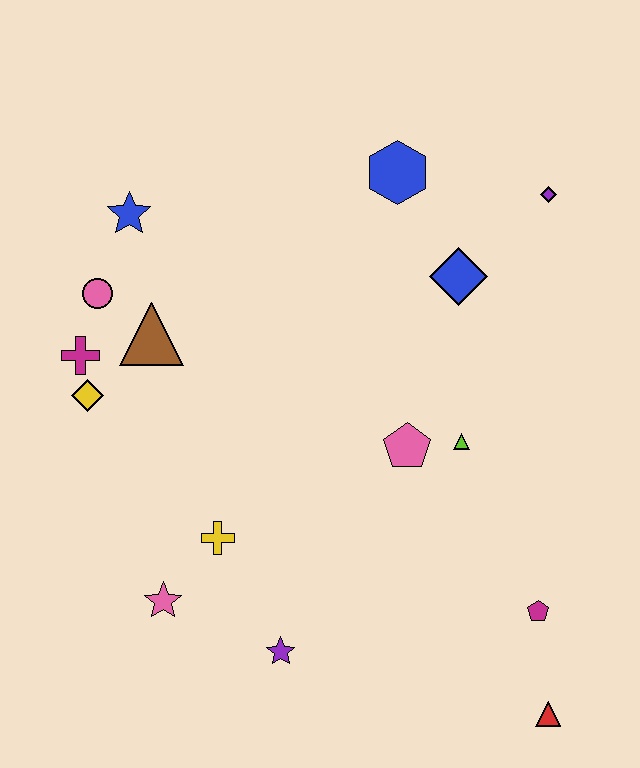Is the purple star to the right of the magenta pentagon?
No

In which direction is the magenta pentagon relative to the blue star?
The magenta pentagon is to the right of the blue star.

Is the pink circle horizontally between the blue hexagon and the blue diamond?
No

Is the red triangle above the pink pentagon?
No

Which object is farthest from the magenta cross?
The red triangle is farthest from the magenta cross.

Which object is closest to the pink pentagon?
The lime triangle is closest to the pink pentagon.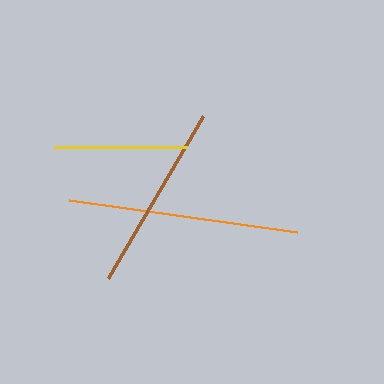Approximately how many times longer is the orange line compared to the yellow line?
The orange line is approximately 1.7 times the length of the yellow line.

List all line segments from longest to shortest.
From longest to shortest: orange, brown, yellow.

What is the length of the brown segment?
The brown segment is approximately 188 pixels long.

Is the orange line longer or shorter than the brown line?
The orange line is longer than the brown line.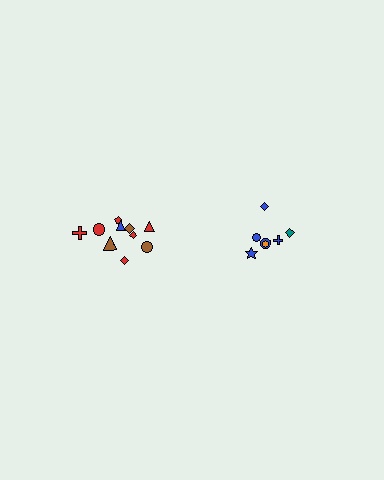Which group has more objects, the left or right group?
The left group.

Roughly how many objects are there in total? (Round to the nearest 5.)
Roughly 15 objects in total.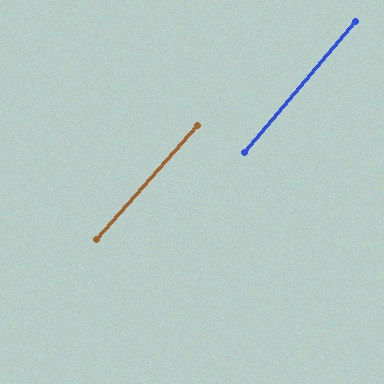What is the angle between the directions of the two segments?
Approximately 2 degrees.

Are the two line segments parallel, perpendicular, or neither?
Parallel — their directions differ by only 1.6°.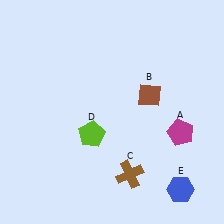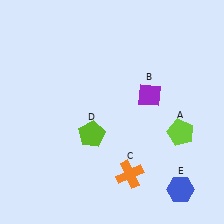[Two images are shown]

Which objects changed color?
A changed from magenta to lime. B changed from brown to purple. C changed from brown to orange.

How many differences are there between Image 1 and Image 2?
There are 3 differences between the two images.